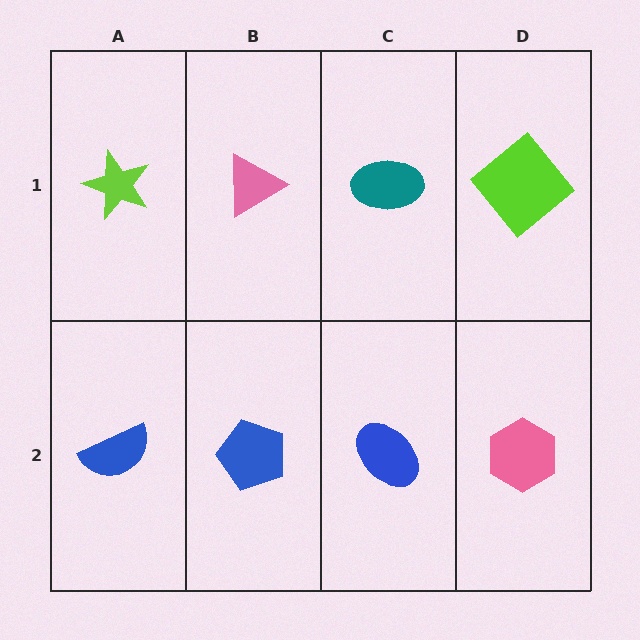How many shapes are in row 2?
4 shapes.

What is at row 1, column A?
A lime star.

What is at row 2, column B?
A blue pentagon.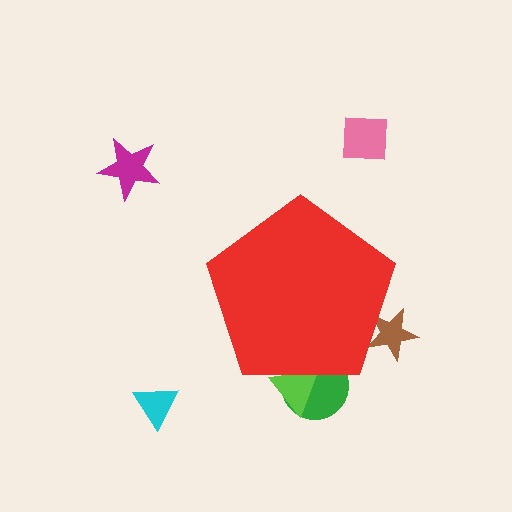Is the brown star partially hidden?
Yes, the brown star is partially hidden behind the red pentagon.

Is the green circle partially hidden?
Yes, the green circle is partially hidden behind the red pentagon.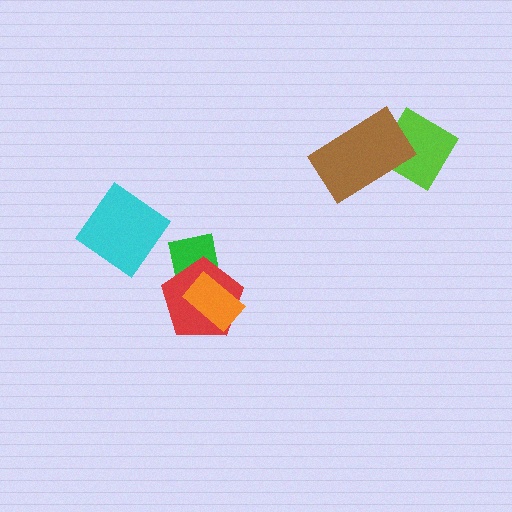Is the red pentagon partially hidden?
Yes, it is partially covered by another shape.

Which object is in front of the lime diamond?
The brown rectangle is in front of the lime diamond.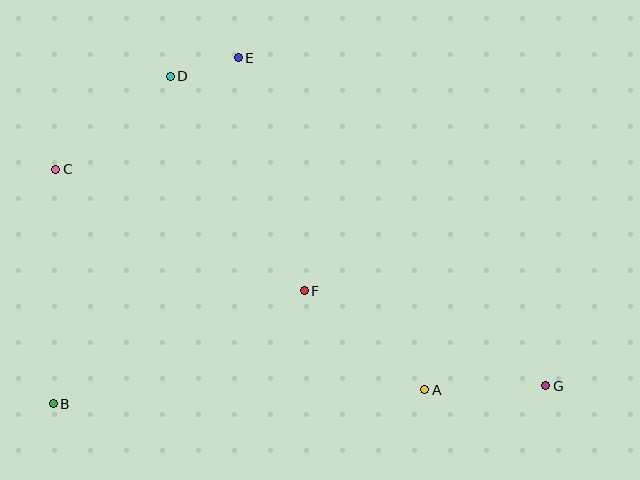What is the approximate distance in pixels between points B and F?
The distance between B and F is approximately 275 pixels.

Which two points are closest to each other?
Points D and E are closest to each other.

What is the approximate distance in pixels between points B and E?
The distance between B and E is approximately 392 pixels.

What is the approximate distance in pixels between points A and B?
The distance between A and B is approximately 372 pixels.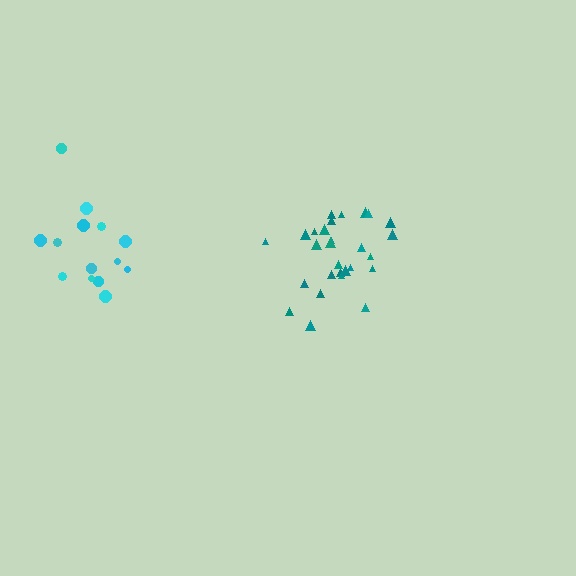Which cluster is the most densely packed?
Teal.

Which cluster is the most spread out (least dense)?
Cyan.